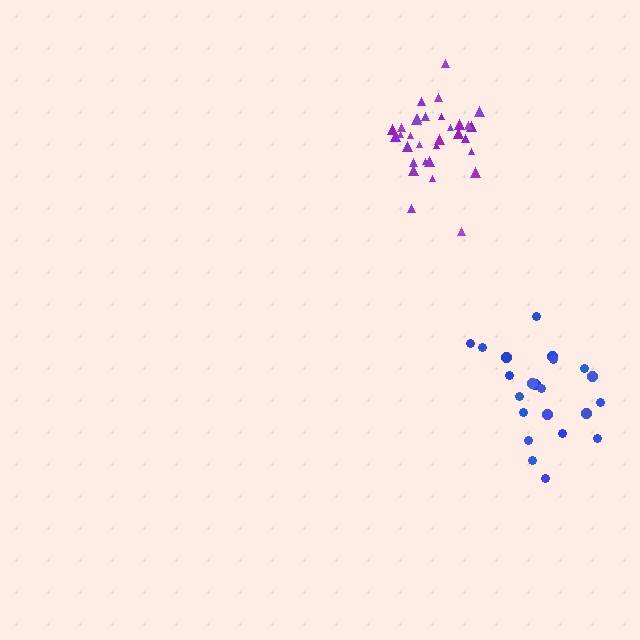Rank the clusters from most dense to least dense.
purple, blue.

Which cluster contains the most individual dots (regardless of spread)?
Purple (32).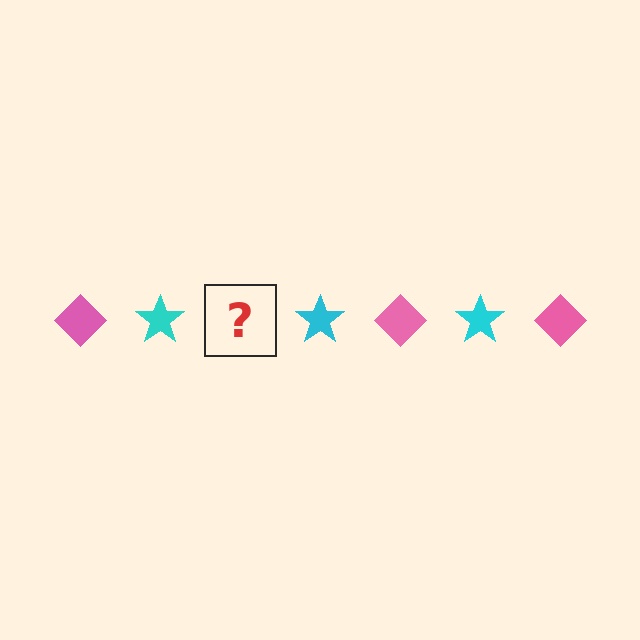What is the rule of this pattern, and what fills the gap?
The rule is that the pattern alternates between pink diamond and cyan star. The gap should be filled with a pink diamond.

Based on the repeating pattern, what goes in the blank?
The blank should be a pink diamond.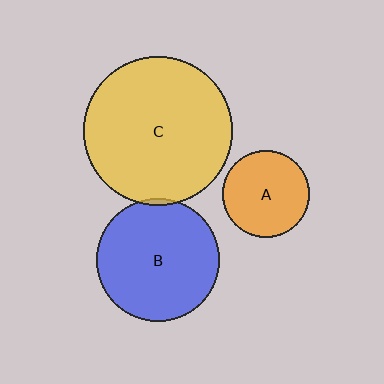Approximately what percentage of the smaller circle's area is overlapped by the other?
Approximately 5%.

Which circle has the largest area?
Circle C (yellow).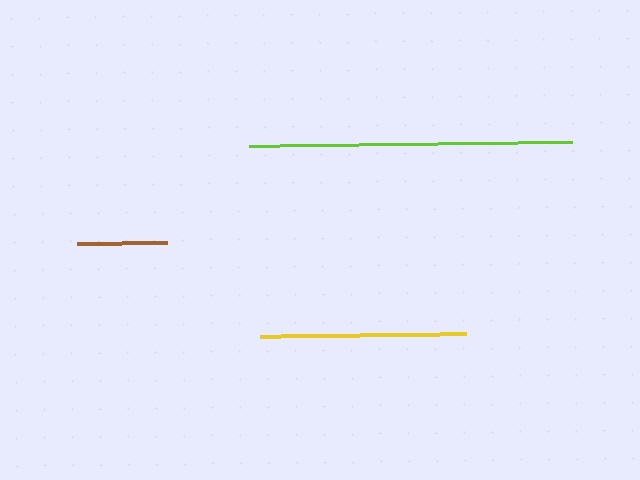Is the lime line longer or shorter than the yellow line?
The lime line is longer than the yellow line.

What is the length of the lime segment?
The lime segment is approximately 323 pixels long.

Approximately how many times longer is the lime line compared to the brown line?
The lime line is approximately 3.6 times the length of the brown line.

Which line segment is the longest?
The lime line is the longest at approximately 323 pixels.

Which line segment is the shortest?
The brown line is the shortest at approximately 90 pixels.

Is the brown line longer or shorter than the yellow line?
The yellow line is longer than the brown line.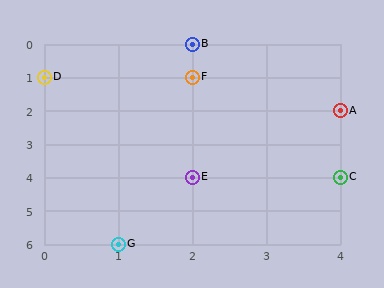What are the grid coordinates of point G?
Point G is at grid coordinates (1, 6).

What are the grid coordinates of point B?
Point B is at grid coordinates (2, 0).